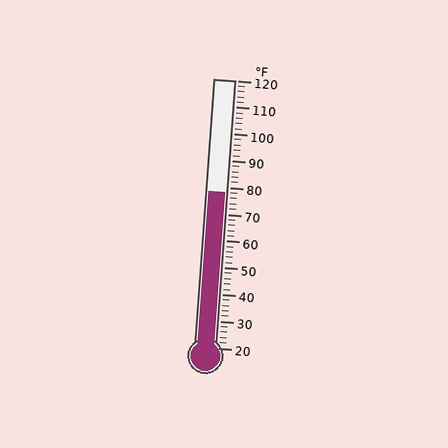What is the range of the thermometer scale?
The thermometer scale ranges from 20°F to 120°F.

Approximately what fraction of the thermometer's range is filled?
The thermometer is filled to approximately 60% of its range.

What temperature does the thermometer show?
The thermometer shows approximately 78°F.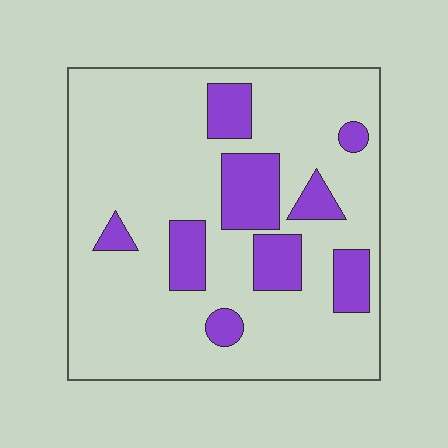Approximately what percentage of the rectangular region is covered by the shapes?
Approximately 20%.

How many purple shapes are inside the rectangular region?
9.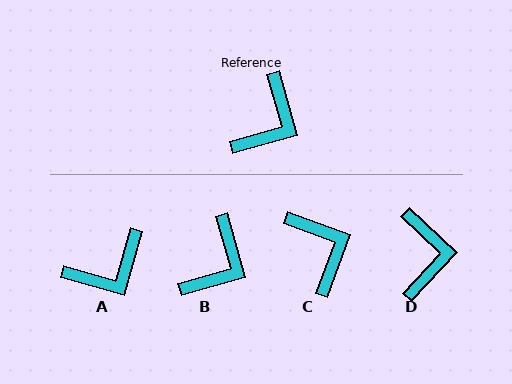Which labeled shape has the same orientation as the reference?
B.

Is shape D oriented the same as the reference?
No, it is off by about 31 degrees.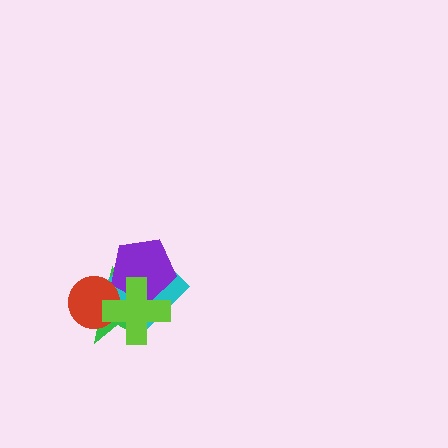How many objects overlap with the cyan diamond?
4 objects overlap with the cyan diamond.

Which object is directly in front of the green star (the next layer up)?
The cyan diamond is directly in front of the green star.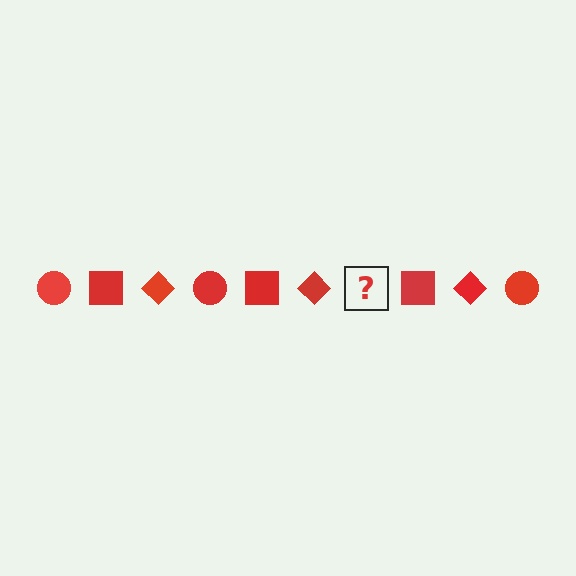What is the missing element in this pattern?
The missing element is a red circle.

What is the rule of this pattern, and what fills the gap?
The rule is that the pattern cycles through circle, square, diamond shapes in red. The gap should be filled with a red circle.